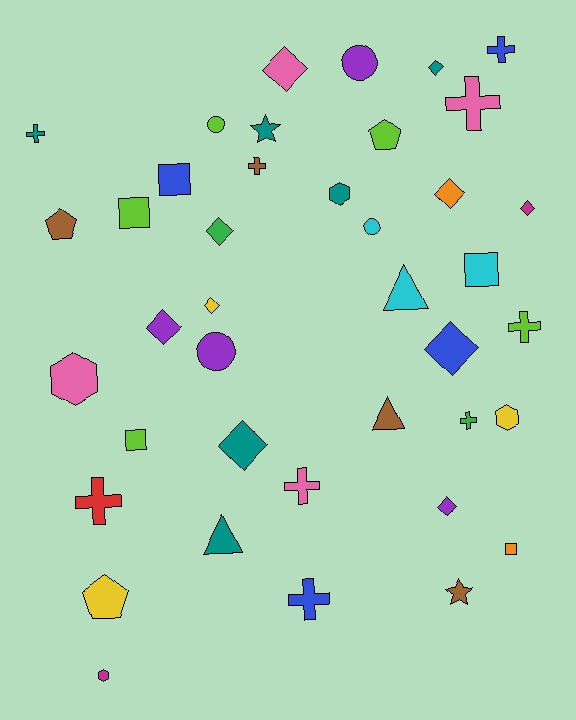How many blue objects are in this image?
There are 4 blue objects.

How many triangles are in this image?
There are 3 triangles.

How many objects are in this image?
There are 40 objects.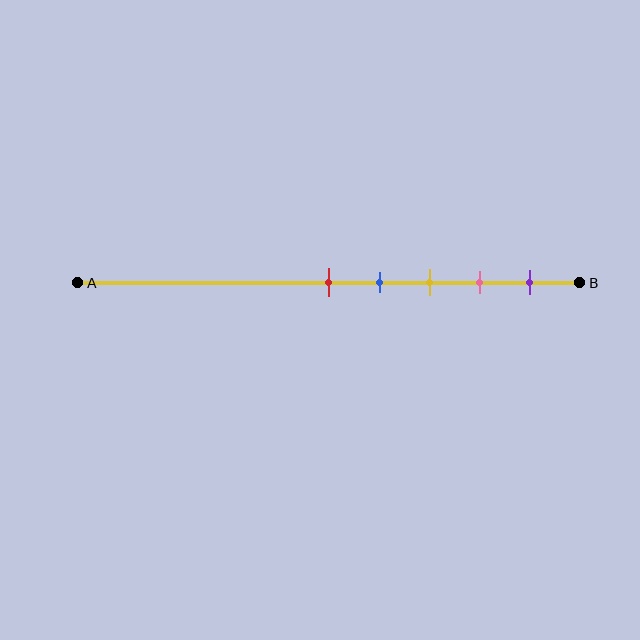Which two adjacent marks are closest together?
The red and blue marks are the closest adjacent pair.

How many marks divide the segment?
There are 5 marks dividing the segment.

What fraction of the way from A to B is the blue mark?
The blue mark is approximately 60% (0.6) of the way from A to B.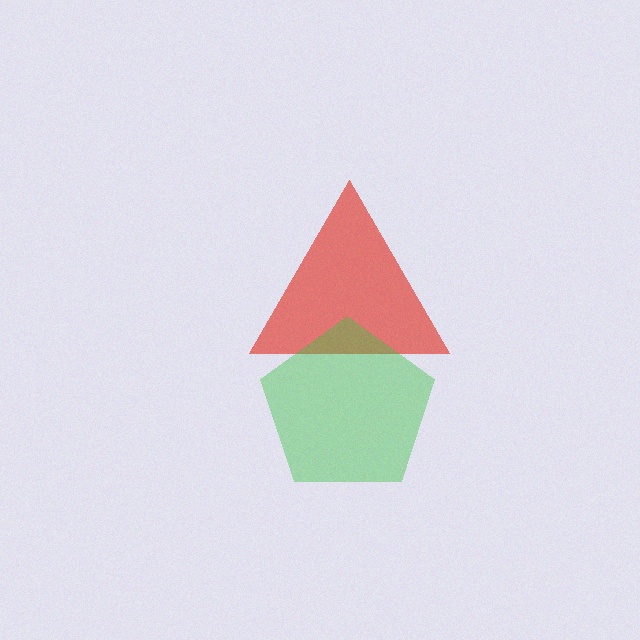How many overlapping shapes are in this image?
There are 2 overlapping shapes in the image.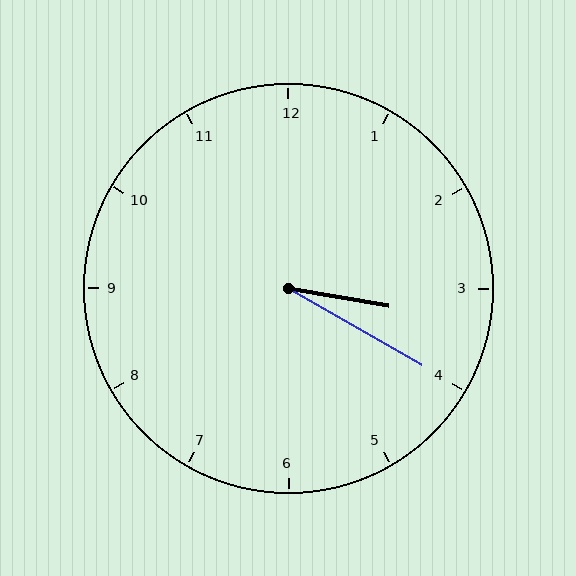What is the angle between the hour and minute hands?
Approximately 20 degrees.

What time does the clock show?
3:20.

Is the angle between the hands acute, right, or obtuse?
It is acute.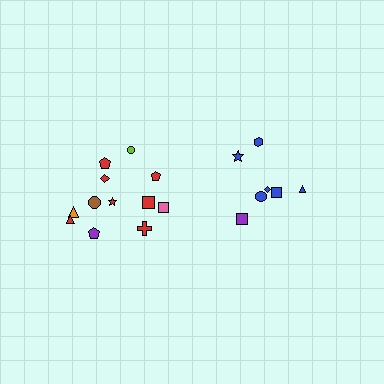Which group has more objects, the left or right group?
The left group.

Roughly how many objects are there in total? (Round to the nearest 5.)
Roughly 20 objects in total.